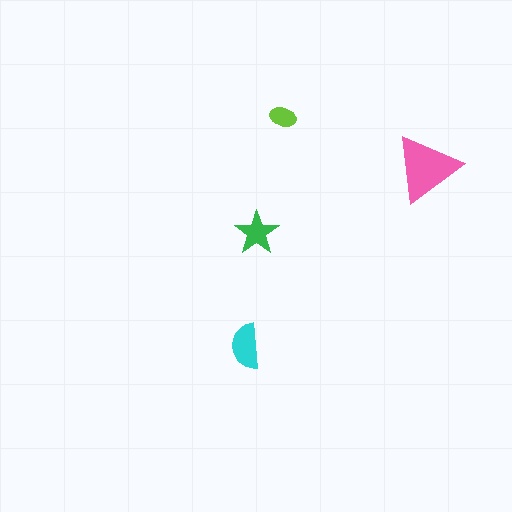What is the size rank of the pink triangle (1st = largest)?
1st.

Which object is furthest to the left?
The cyan semicircle is leftmost.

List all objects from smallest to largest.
The lime ellipse, the green star, the cyan semicircle, the pink triangle.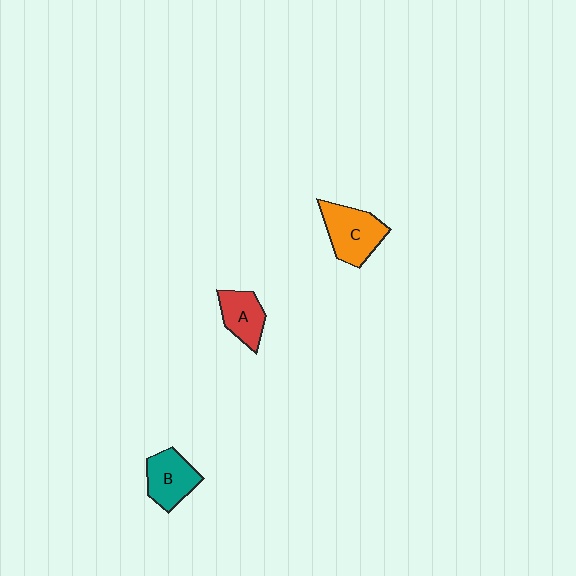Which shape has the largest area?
Shape C (orange).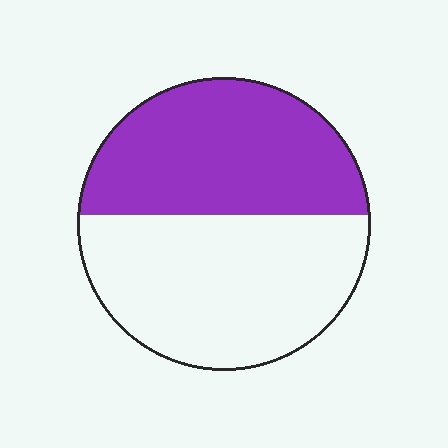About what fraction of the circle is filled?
About one half (1/2).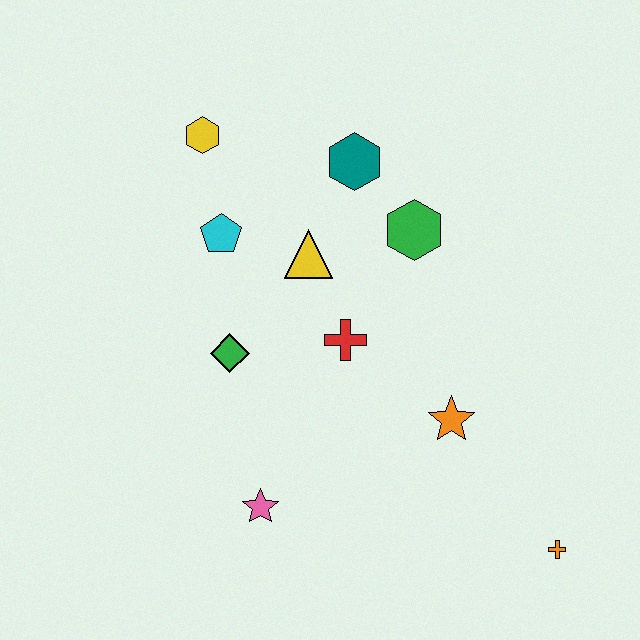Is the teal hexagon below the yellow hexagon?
Yes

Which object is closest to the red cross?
The yellow triangle is closest to the red cross.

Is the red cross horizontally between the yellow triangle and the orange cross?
Yes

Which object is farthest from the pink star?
The yellow hexagon is farthest from the pink star.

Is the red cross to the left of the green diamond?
No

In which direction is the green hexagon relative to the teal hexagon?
The green hexagon is below the teal hexagon.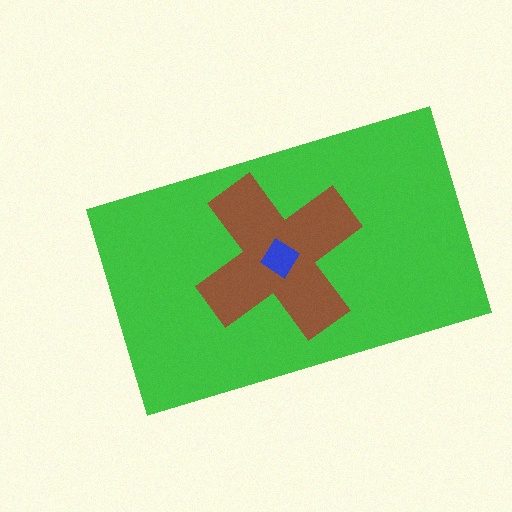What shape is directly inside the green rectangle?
The brown cross.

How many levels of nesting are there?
3.